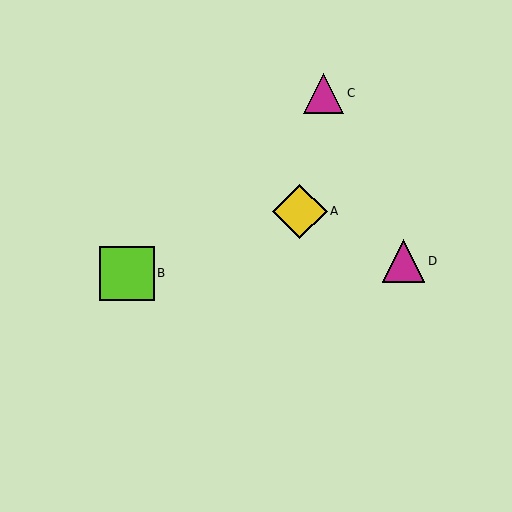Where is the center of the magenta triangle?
The center of the magenta triangle is at (324, 93).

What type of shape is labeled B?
Shape B is a lime square.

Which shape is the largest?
The lime square (labeled B) is the largest.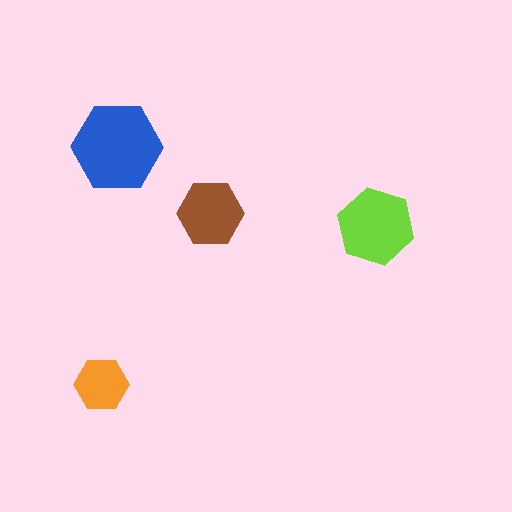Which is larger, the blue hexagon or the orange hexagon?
The blue one.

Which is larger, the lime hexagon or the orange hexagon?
The lime one.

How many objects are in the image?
There are 4 objects in the image.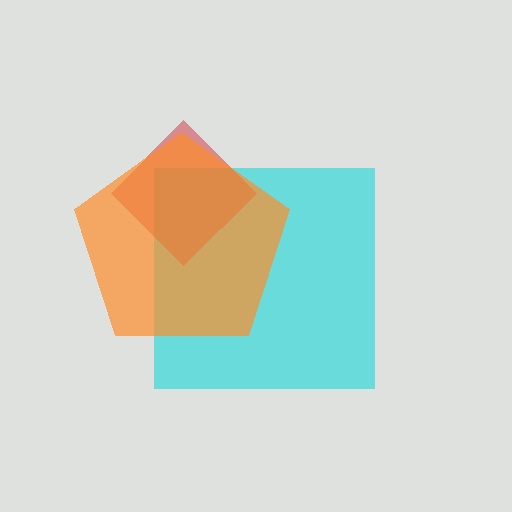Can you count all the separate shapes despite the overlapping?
Yes, there are 3 separate shapes.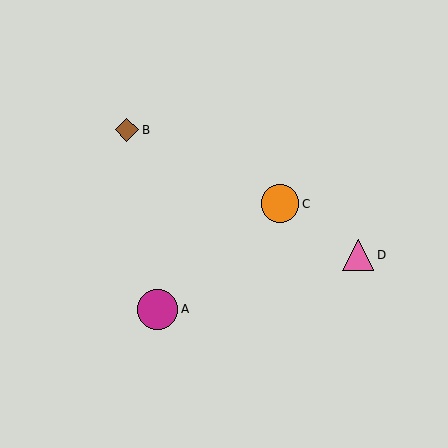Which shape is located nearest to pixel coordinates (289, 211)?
The orange circle (labeled C) at (280, 204) is nearest to that location.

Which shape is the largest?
The magenta circle (labeled A) is the largest.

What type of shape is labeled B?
Shape B is a brown diamond.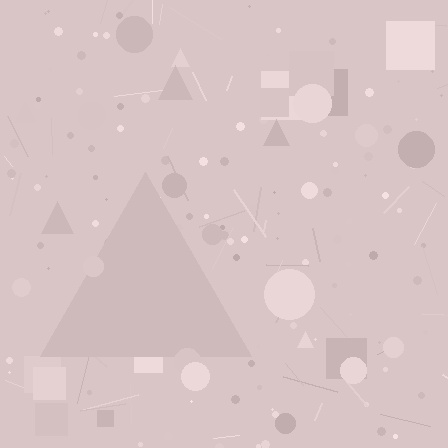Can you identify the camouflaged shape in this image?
The camouflaged shape is a triangle.